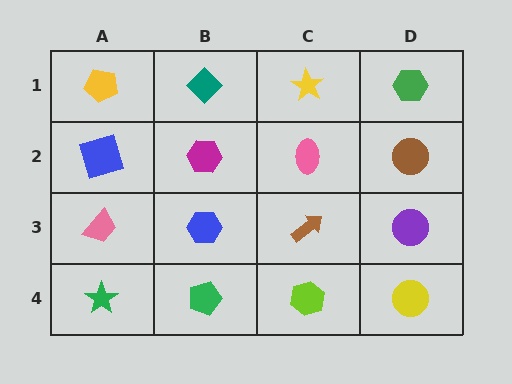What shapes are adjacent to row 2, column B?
A teal diamond (row 1, column B), a blue hexagon (row 3, column B), a blue square (row 2, column A), a pink ellipse (row 2, column C).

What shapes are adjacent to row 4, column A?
A pink trapezoid (row 3, column A), a green pentagon (row 4, column B).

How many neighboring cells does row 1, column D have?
2.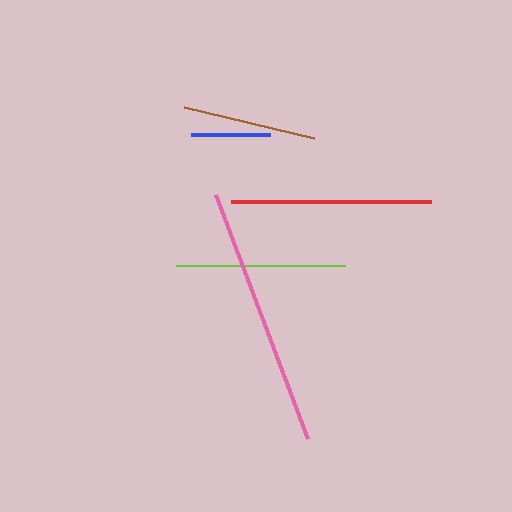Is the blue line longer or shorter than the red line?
The red line is longer than the blue line.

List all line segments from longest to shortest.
From longest to shortest: pink, red, lime, brown, blue.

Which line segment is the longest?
The pink line is the longest at approximately 261 pixels.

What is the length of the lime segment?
The lime segment is approximately 170 pixels long.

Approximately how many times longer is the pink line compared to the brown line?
The pink line is approximately 2.0 times the length of the brown line.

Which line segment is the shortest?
The blue line is the shortest at approximately 78 pixels.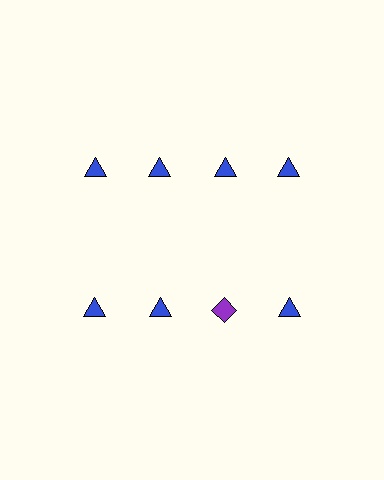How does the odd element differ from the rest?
It differs in both color (purple instead of blue) and shape (diamond instead of triangle).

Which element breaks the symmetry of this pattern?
The purple diamond in the second row, center column breaks the symmetry. All other shapes are blue triangles.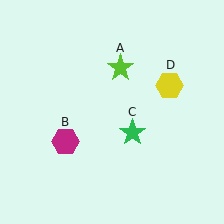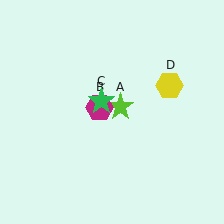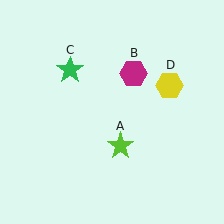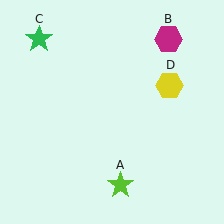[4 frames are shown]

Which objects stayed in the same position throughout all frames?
Yellow hexagon (object D) remained stationary.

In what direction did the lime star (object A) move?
The lime star (object A) moved down.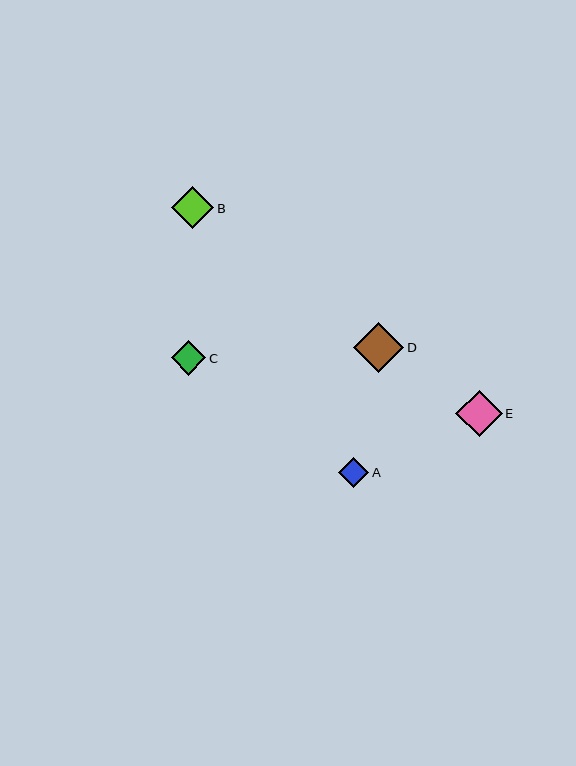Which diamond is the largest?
Diamond D is the largest with a size of approximately 50 pixels.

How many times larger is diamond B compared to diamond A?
Diamond B is approximately 1.4 times the size of diamond A.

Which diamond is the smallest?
Diamond A is the smallest with a size of approximately 30 pixels.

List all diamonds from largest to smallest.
From largest to smallest: D, E, B, C, A.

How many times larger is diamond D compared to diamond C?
Diamond D is approximately 1.4 times the size of diamond C.